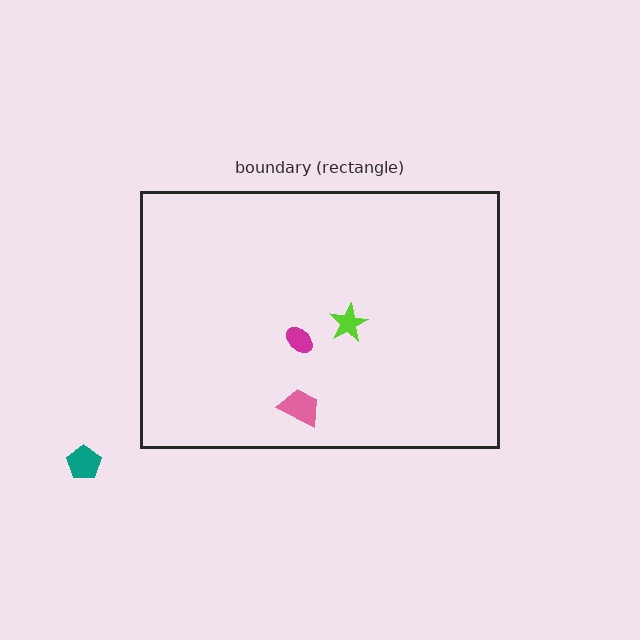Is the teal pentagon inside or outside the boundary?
Outside.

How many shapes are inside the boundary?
3 inside, 1 outside.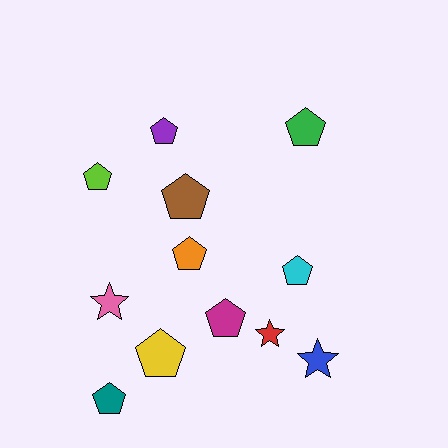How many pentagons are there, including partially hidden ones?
There are 9 pentagons.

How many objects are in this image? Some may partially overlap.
There are 12 objects.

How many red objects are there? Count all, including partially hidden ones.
There is 1 red object.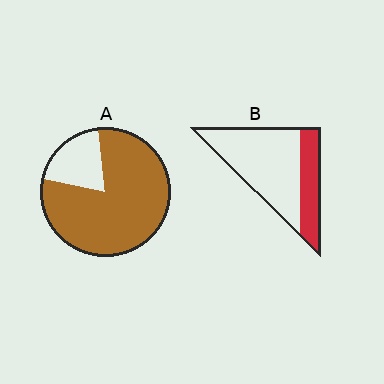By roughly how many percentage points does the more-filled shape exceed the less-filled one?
By roughly 50 percentage points (A over B).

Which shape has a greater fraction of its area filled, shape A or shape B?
Shape A.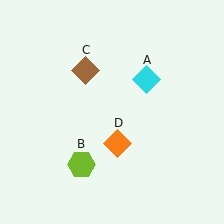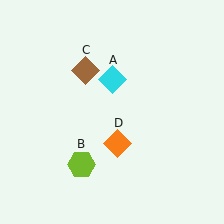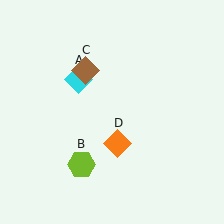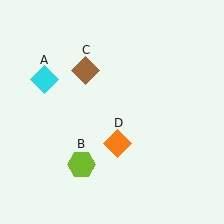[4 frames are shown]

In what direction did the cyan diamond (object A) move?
The cyan diamond (object A) moved left.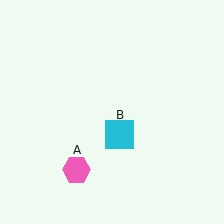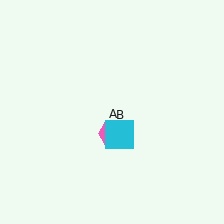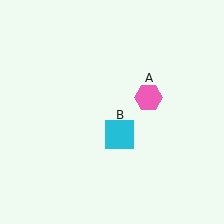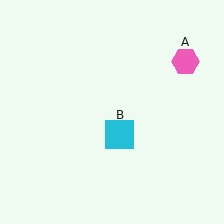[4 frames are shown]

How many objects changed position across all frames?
1 object changed position: pink hexagon (object A).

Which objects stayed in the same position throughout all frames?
Cyan square (object B) remained stationary.